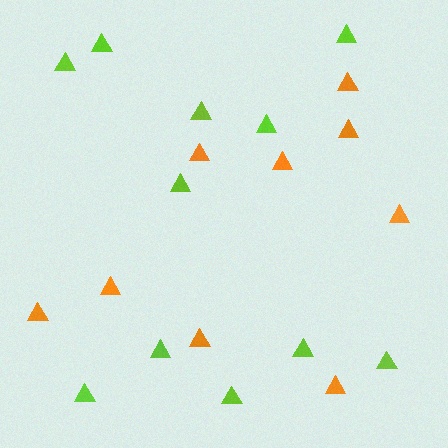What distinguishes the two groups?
There are 2 groups: one group of lime triangles (11) and one group of orange triangles (9).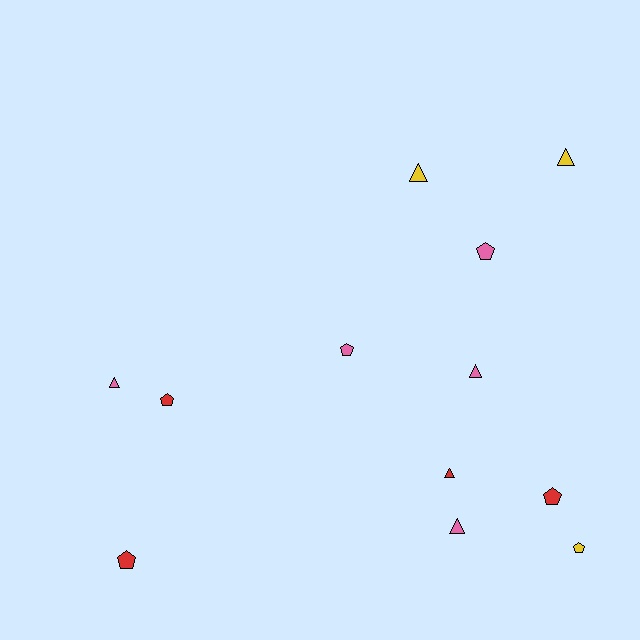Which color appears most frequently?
Pink, with 5 objects.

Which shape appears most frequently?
Pentagon, with 6 objects.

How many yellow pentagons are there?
There is 1 yellow pentagon.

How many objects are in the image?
There are 12 objects.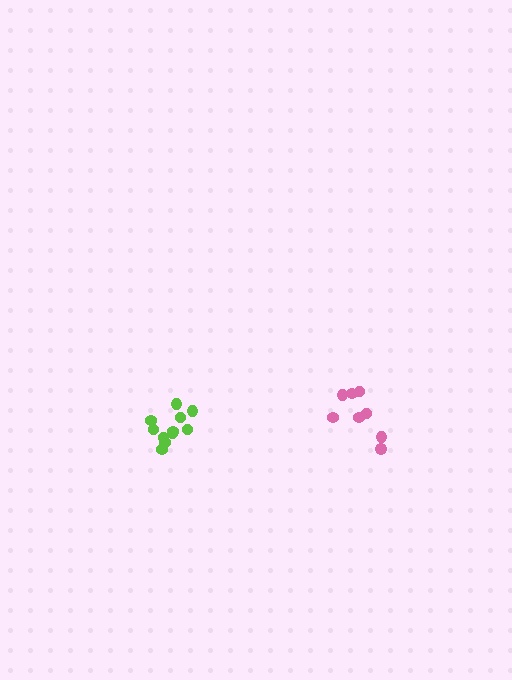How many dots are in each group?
Group 1: 8 dots, Group 2: 11 dots (19 total).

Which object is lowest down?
The lime cluster is bottommost.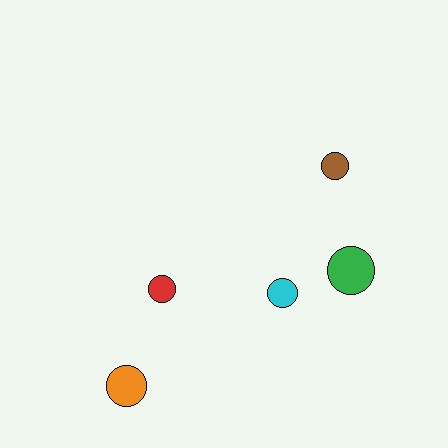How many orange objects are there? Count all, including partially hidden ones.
There is 1 orange object.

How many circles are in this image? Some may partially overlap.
There are 5 circles.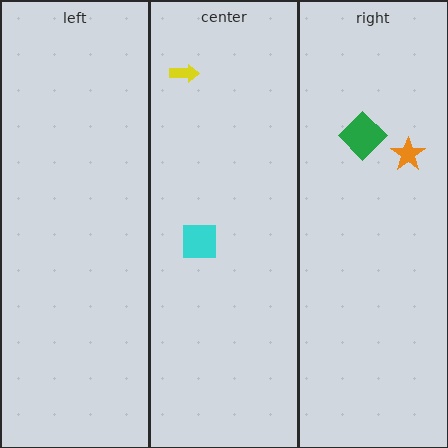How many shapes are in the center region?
2.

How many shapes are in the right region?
2.